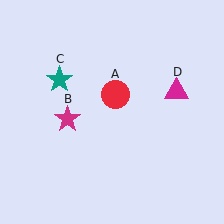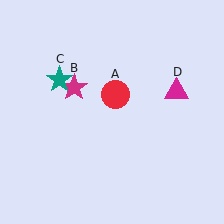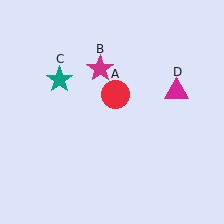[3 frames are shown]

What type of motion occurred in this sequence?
The magenta star (object B) rotated clockwise around the center of the scene.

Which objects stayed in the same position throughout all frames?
Red circle (object A) and teal star (object C) and magenta triangle (object D) remained stationary.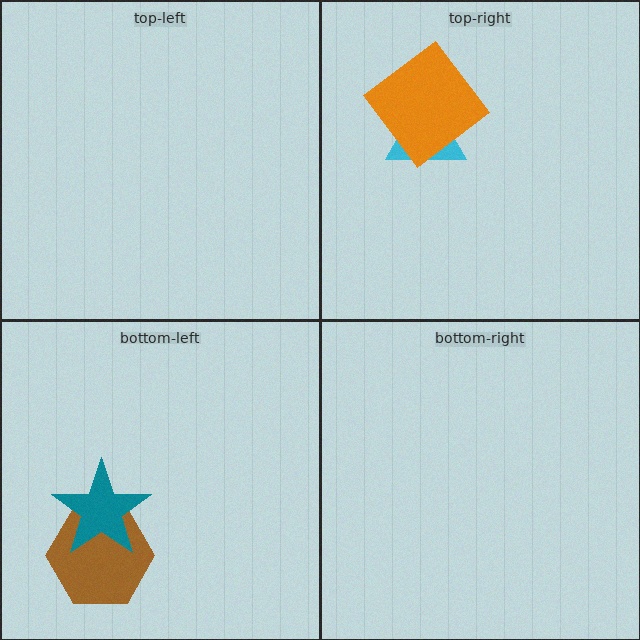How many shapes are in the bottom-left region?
2.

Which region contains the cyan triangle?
The top-right region.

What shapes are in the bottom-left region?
The brown hexagon, the teal star.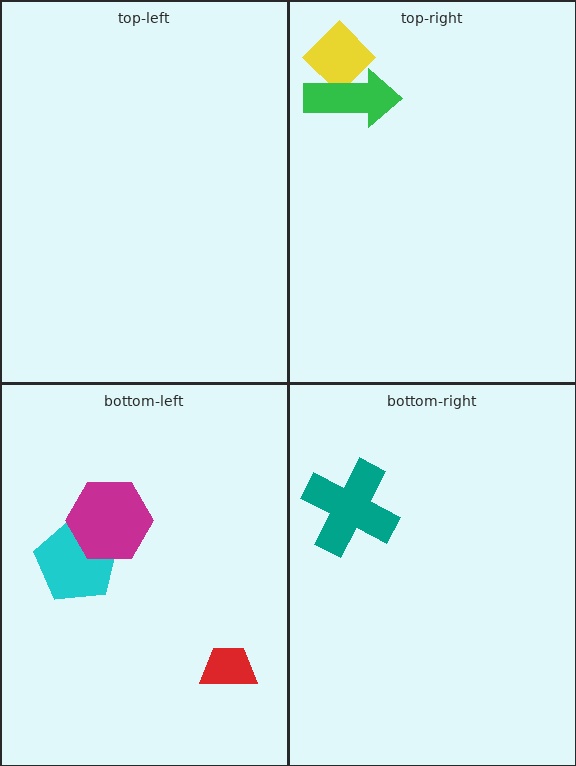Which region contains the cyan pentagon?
The bottom-left region.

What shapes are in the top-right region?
The yellow diamond, the green arrow.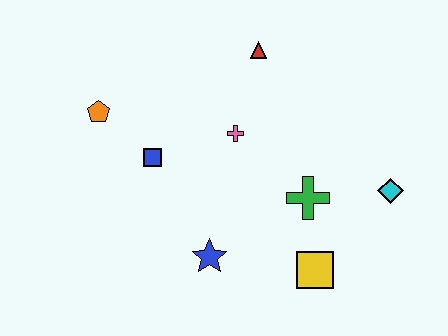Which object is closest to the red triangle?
The pink cross is closest to the red triangle.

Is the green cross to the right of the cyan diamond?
No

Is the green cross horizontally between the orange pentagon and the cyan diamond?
Yes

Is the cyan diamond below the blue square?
Yes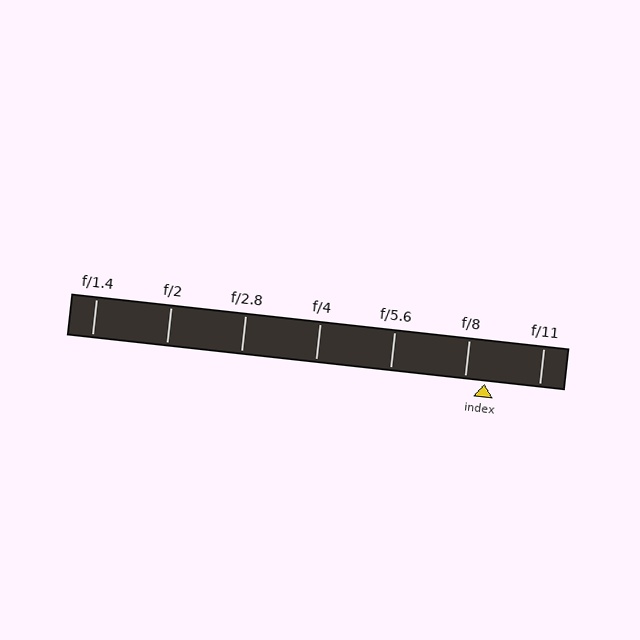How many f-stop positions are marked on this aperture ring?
There are 7 f-stop positions marked.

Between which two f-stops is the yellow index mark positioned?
The index mark is between f/8 and f/11.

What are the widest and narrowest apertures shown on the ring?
The widest aperture shown is f/1.4 and the narrowest is f/11.